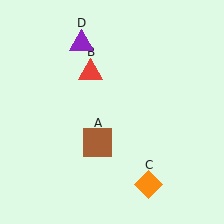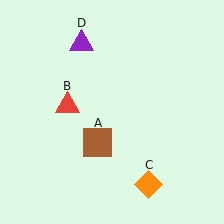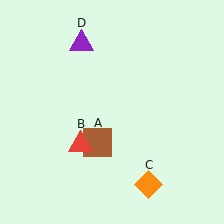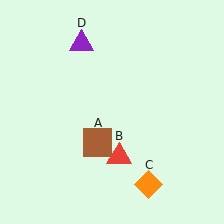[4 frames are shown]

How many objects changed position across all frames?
1 object changed position: red triangle (object B).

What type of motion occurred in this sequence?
The red triangle (object B) rotated counterclockwise around the center of the scene.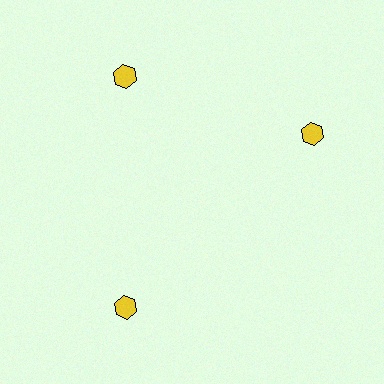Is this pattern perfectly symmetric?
No. The 3 yellow hexagons are arranged in a ring, but one element near the 3 o'clock position is rotated out of alignment along the ring, breaking the 3-fold rotational symmetry.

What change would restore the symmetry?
The symmetry would be restored by rotating it back into even spacing with its neighbors so that all 3 hexagons sit at equal angles and equal distance from the center.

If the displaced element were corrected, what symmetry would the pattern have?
It would have 3-fold rotational symmetry — the pattern would map onto itself every 120 degrees.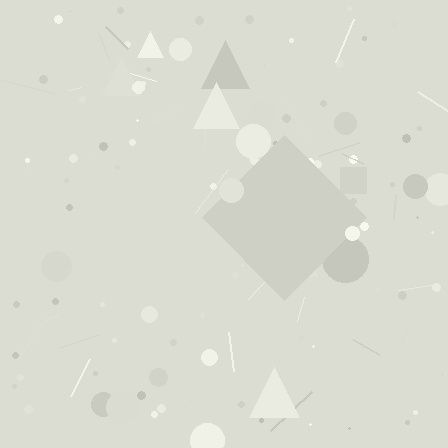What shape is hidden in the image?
A diamond is hidden in the image.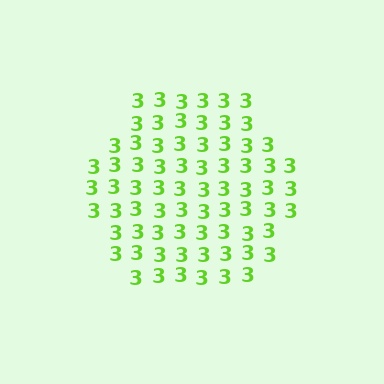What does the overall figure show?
The overall figure shows a hexagon.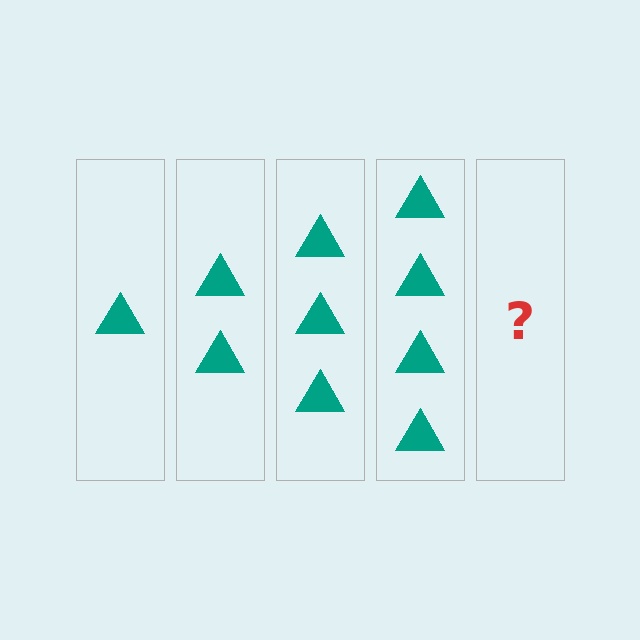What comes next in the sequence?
The next element should be 5 triangles.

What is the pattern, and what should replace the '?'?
The pattern is that each step adds one more triangle. The '?' should be 5 triangles.